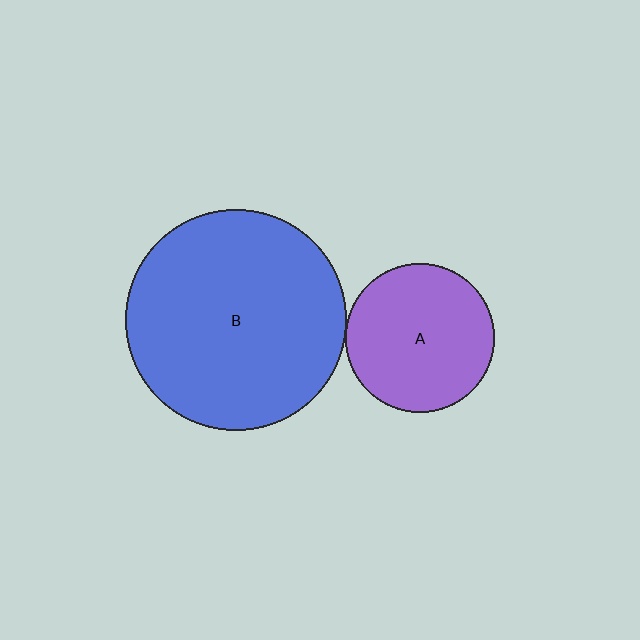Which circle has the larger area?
Circle B (blue).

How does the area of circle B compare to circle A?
Approximately 2.2 times.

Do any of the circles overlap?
No, none of the circles overlap.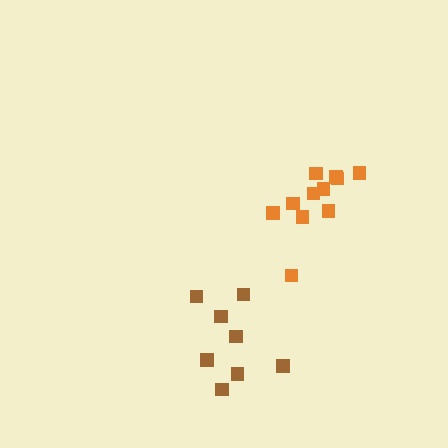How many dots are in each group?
Group 1: 9 dots, Group 2: 11 dots (20 total).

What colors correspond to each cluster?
The clusters are colored: brown, orange.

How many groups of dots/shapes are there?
There are 2 groups.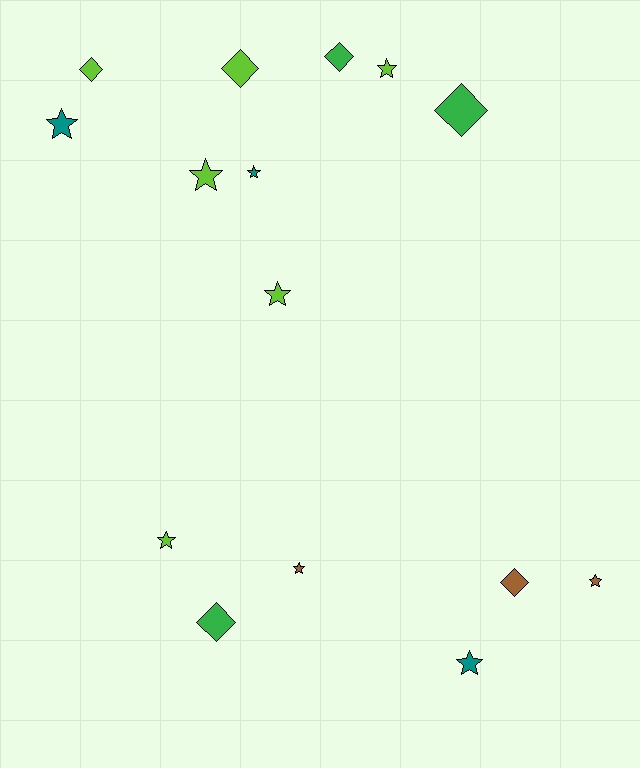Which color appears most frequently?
Lime, with 6 objects.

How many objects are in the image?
There are 15 objects.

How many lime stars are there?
There are 4 lime stars.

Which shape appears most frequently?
Star, with 9 objects.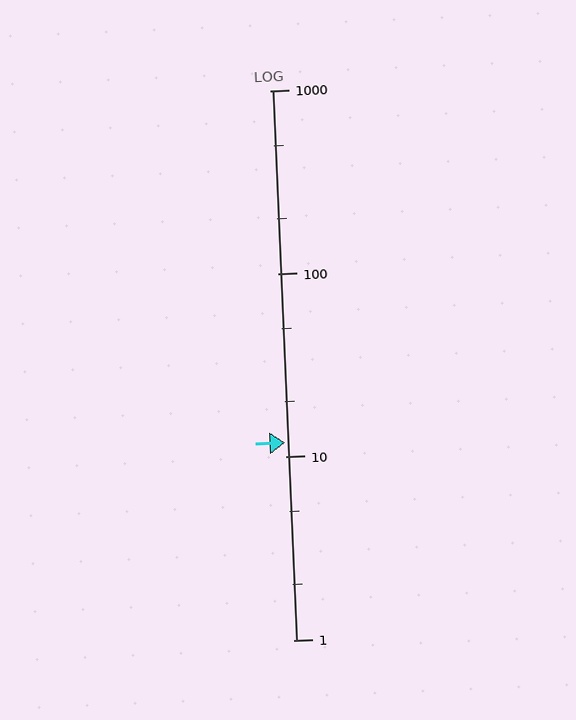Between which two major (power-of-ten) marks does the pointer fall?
The pointer is between 10 and 100.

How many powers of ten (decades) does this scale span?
The scale spans 3 decades, from 1 to 1000.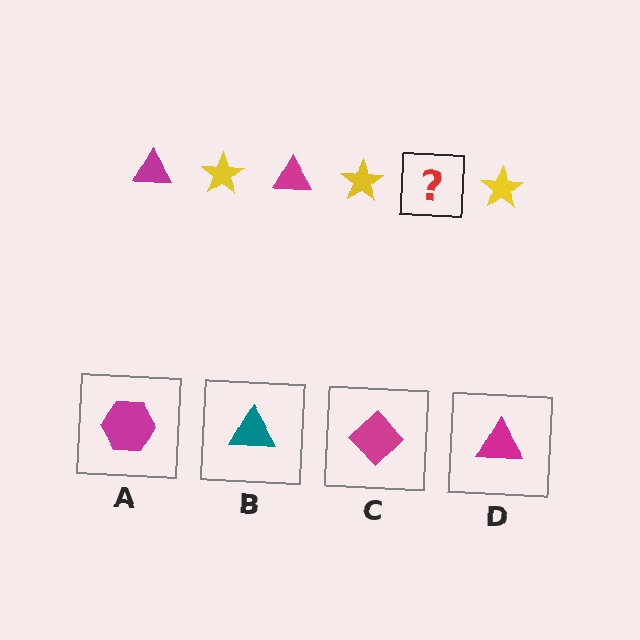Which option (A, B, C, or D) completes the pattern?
D.